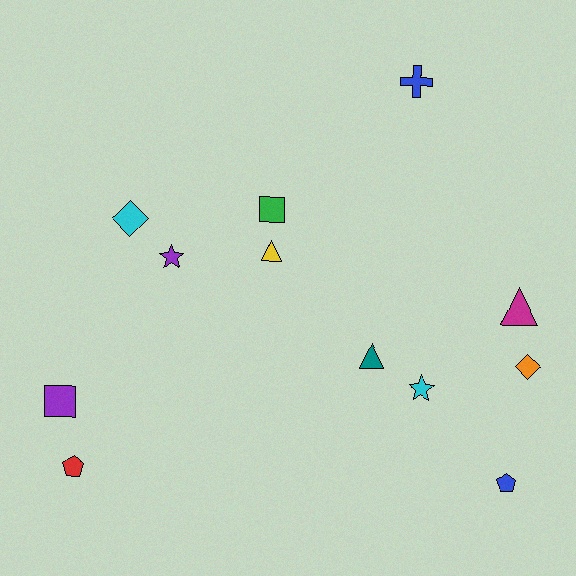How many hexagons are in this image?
There are no hexagons.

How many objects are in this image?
There are 12 objects.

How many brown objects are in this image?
There are no brown objects.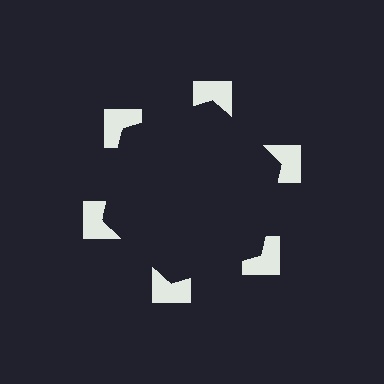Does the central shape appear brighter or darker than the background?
It typically appears slightly darker than the background, even though no actual brightness change is drawn.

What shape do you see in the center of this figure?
An illusory hexagon — its edges are inferred from the aligned wedge cuts in the notched squares, not physically drawn.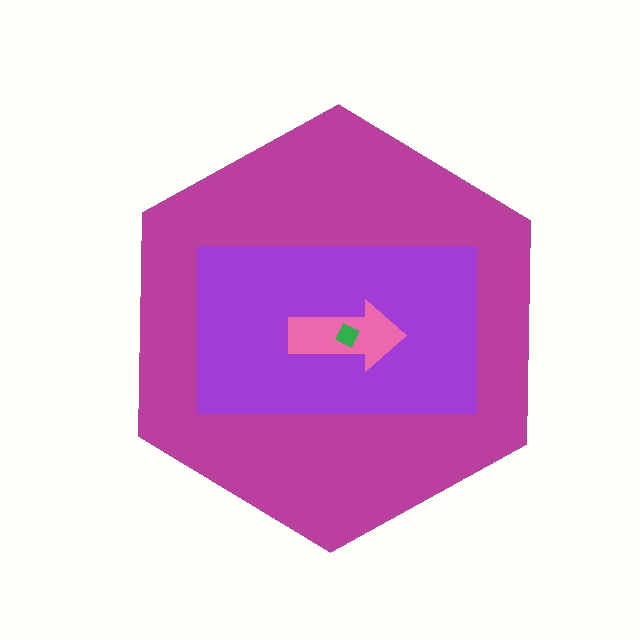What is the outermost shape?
The magenta hexagon.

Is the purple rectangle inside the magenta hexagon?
Yes.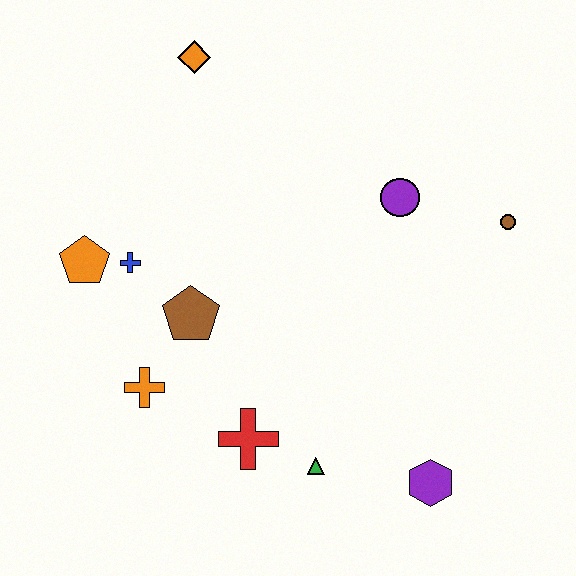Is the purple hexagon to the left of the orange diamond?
No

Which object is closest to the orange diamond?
The blue cross is closest to the orange diamond.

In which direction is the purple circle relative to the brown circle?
The purple circle is to the left of the brown circle.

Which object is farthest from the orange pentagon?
The brown circle is farthest from the orange pentagon.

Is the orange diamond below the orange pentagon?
No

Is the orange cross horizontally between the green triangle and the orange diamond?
No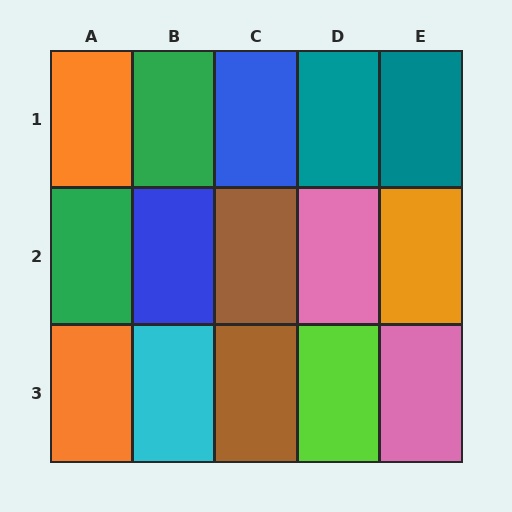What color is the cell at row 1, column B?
Green.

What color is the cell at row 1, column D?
Teal.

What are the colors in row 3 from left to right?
Orange, cyan, brown, lime, pink.